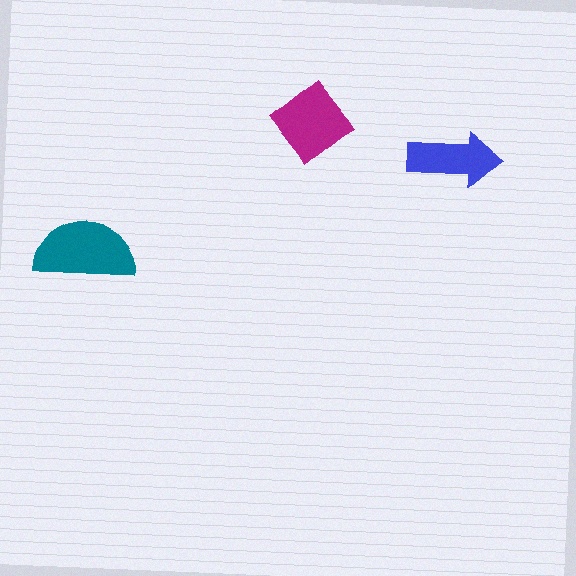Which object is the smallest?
The blue arrow.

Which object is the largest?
The teal semicircle.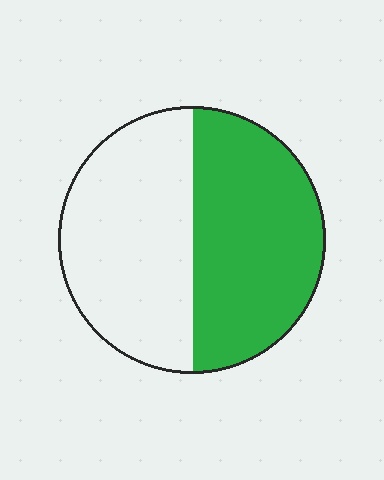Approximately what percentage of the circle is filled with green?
Approximately 50%.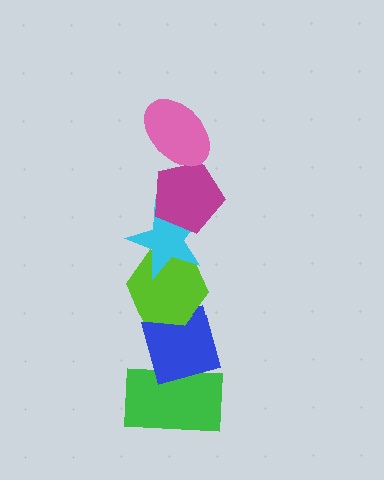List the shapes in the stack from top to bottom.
From top to bottom: the pink ellipse, the magenta pentagon, the cyan star, the lime hexagon, the blue diamond, the green rectangle.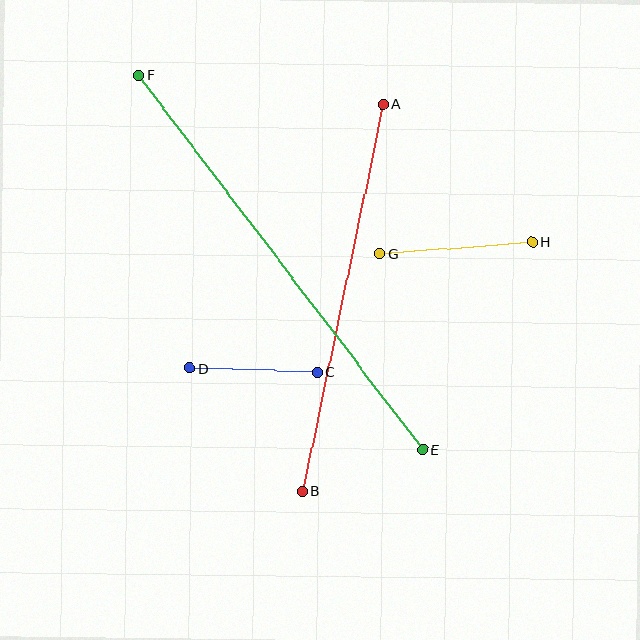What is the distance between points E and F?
The distance is approximately 470 pixels.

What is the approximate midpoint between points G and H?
The midpoint is at approximately (456, 248) pixels.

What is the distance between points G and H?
The distance is approximately 153 pixels.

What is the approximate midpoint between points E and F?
The midpoint is at approximately (281, 263) pixels.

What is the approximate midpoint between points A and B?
The midpoint is at approximately (342, 298) pixels.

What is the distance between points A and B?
The distance is approximately 395 pixels.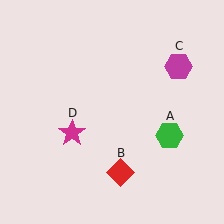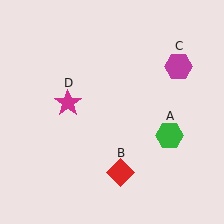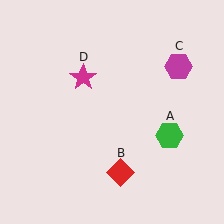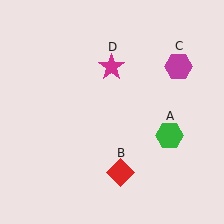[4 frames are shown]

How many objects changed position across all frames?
1 object changed position: magenta star (object D).